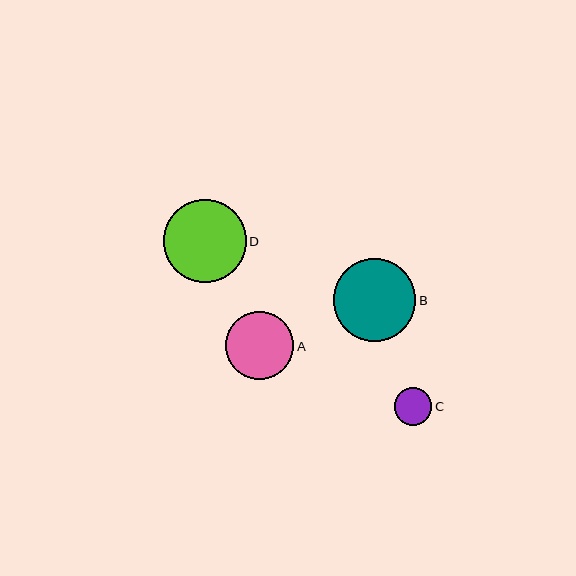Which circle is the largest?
Circle D is the largest with a size of approximately 83 pixels.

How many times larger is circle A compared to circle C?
Circle A is approximately 1.8 times the size of circle C.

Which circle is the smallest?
Circle C is the smallest with a size of approximately 38 pixels.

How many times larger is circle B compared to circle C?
Circle B is approximately 2.2 times the size of circle C.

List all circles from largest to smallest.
From largest to smallest: D, B, A, C.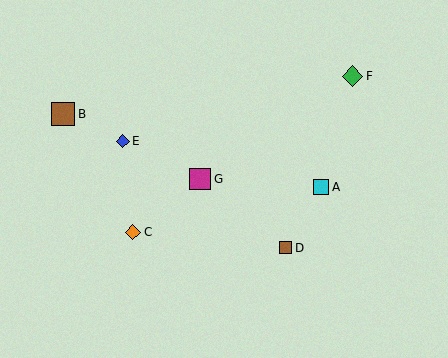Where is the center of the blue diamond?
The center of the blue diamond is at (123, 141).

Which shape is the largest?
The brown square (labeled B) is the largest.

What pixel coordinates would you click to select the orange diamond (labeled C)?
Click at (133, 232) to select the orange diamond C.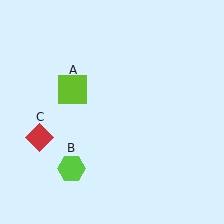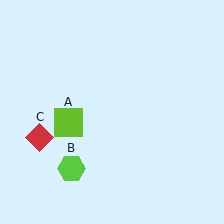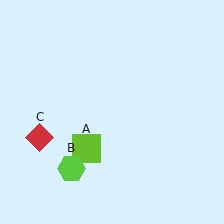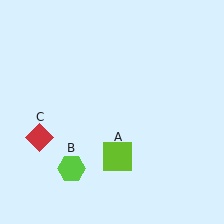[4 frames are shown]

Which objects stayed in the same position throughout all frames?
Lime hexagon (object B) and red diamond (object C) remained stationary.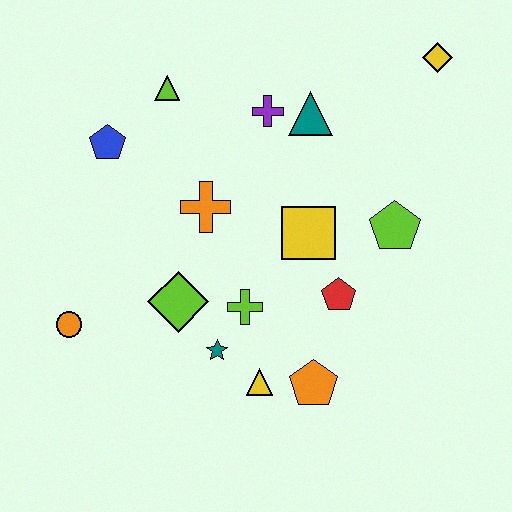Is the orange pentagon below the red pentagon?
Yes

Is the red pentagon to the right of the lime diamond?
Yes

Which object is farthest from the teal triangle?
The orange circle is farthest from the teal triangle.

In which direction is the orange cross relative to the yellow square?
The orange cross is to the left of the yellow square.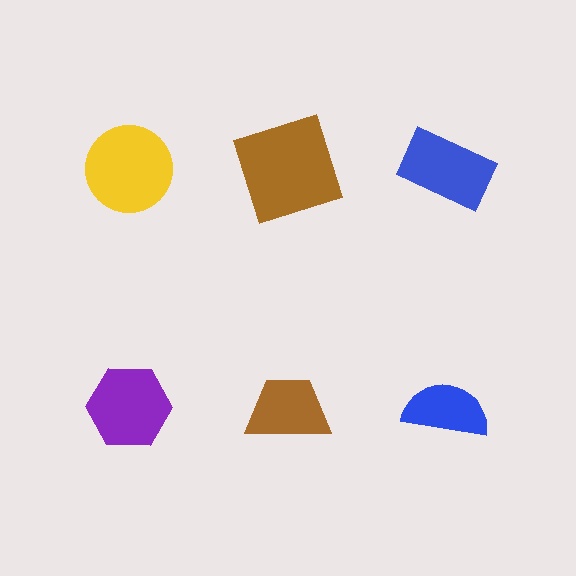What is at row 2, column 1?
A purple hexagon.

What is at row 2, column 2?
A brown trapezoid.